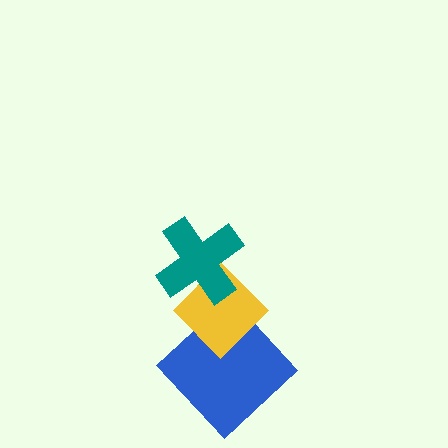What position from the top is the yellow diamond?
The yellow diamond is 2nd from the top.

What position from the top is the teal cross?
The teal cross is 1st from the top.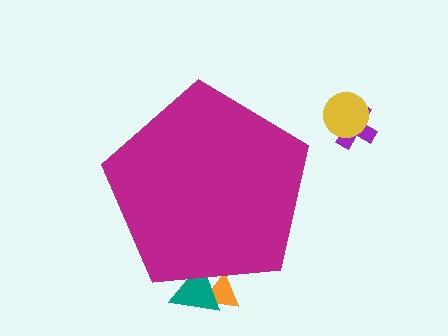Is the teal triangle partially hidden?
Yes, the teal triangle is partially hidden behind the magenta pentagon.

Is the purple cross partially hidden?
No, the purple cross is fully visible.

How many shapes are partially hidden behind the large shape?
2 shapes are partially hidden.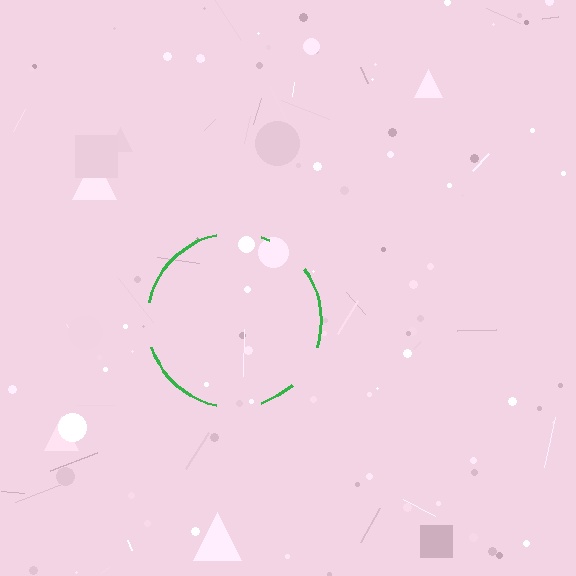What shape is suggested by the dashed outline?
The dashed outline suggests a circle.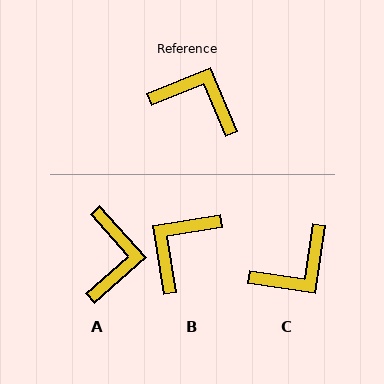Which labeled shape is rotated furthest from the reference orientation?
C, about 121 degrees away.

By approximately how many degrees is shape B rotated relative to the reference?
Approximately 77 degrees counter-clockwise.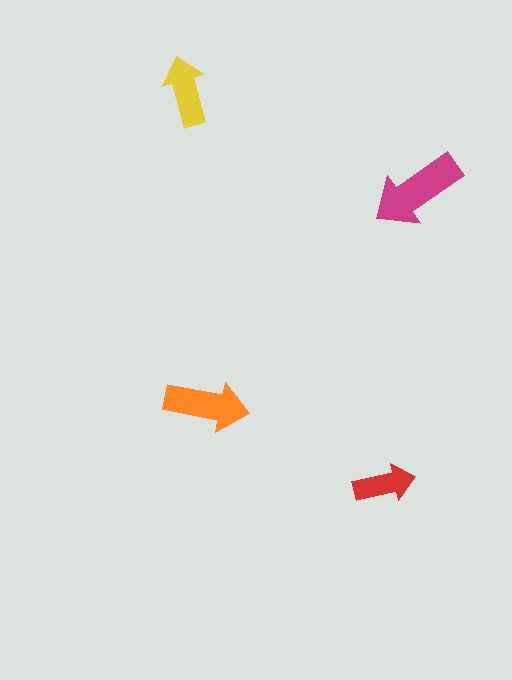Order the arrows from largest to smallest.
the magenta one, the orange one, the yellow one, the red one.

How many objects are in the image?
There are 4 objects in the image.